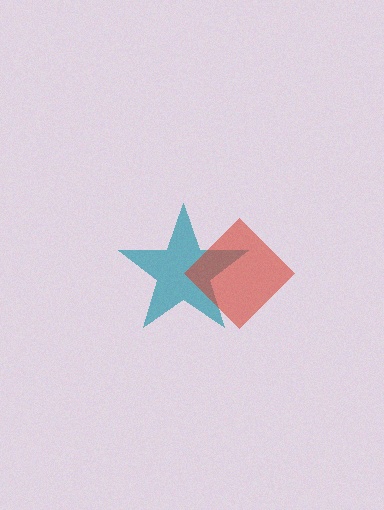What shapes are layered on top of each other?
The layered shapes are: a teal star, a red diamond.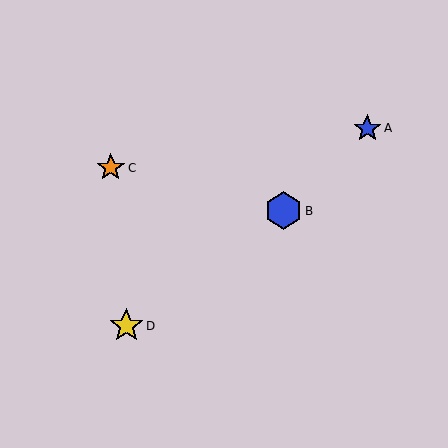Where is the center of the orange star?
The center of the orange star is at (111, 168).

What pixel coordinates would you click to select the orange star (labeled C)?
Click at (111, 168) to select the orange star C.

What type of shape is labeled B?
Shape B is a blue hexagon.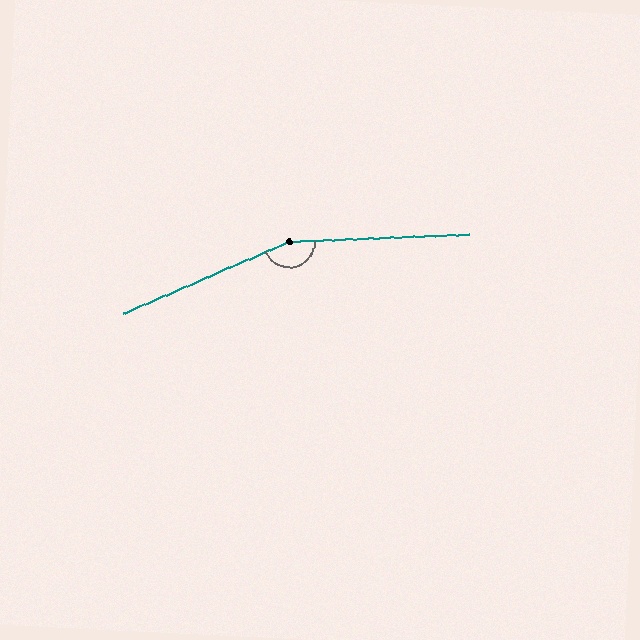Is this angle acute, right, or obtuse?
It is obtuse.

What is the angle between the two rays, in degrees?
Approximately 159 degrees.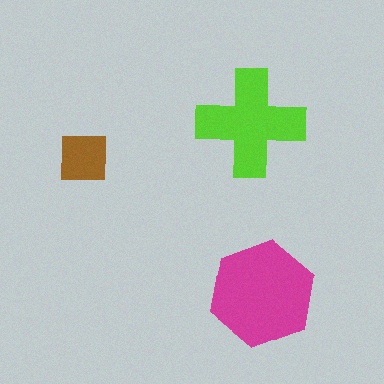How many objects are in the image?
There are 3 objects in the image.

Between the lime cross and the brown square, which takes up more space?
The lime cross.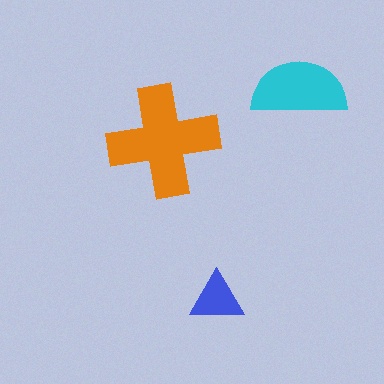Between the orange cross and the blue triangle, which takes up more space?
The orange cross.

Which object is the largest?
The orange cross.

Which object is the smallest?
The blue triangle.